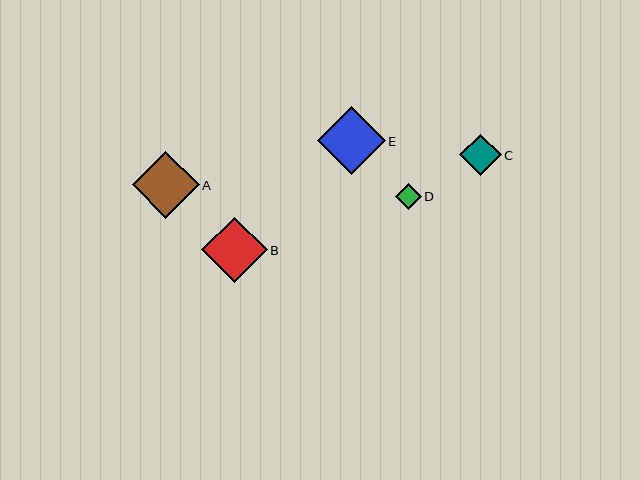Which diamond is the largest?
Diamond E is the largest with a size of approximately 68 pixels.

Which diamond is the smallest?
Diamond D is the smallest with a size of approximately 26 pixels.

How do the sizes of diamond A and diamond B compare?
Diamond A and diamond B are approximately the same size.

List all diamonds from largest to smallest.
From largest to smallest: E, A, B, C, D.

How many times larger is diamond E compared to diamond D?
Diamond E is approximately 2.7 times the size of diamond D.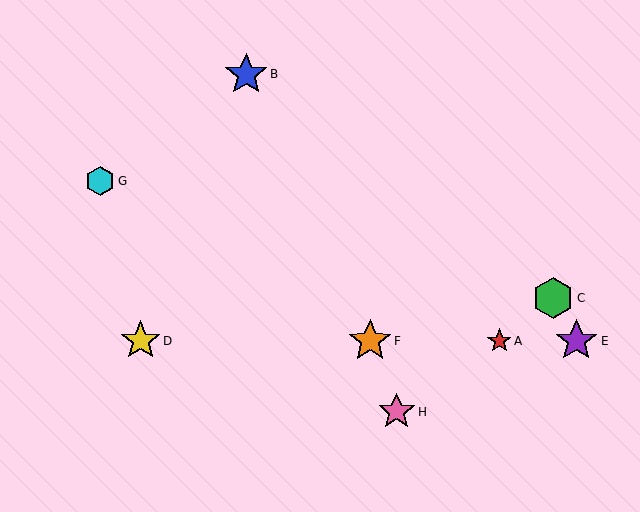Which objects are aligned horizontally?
Objects A, D, E, F are aligned horizontally.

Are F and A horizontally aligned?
Yes, both are at y≈341.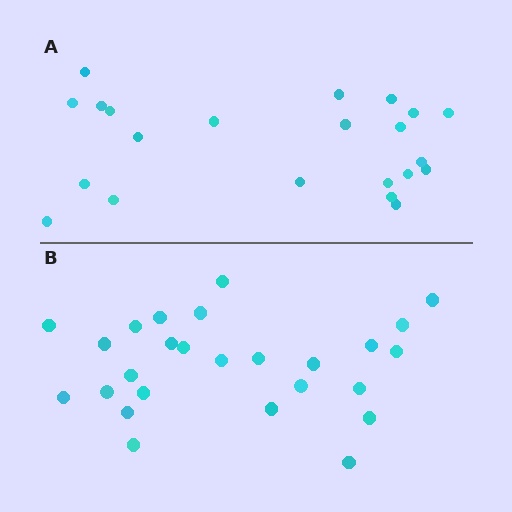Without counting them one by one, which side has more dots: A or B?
Region B (the bottom region) has more dots.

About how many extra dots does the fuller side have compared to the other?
Region B has about 4 more dots than region A.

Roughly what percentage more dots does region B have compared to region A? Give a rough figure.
About 20% more.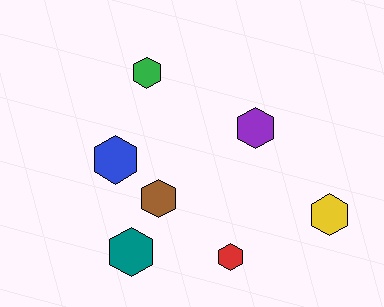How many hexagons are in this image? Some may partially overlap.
There are 7 hexagons.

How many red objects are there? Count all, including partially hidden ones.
There is 1 red object.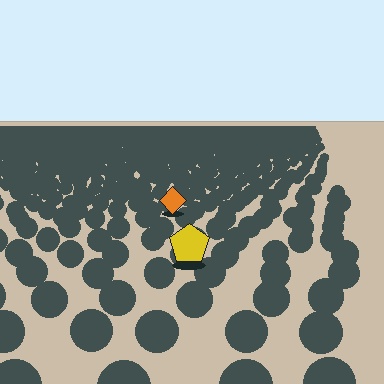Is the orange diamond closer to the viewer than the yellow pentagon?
No. The yellow pentagon is closer — you can tell from the texture gradient: the ground texture is coarser near it.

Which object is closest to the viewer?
The yellow pentagon is closest. The texture marks near it are larger and more spread out.